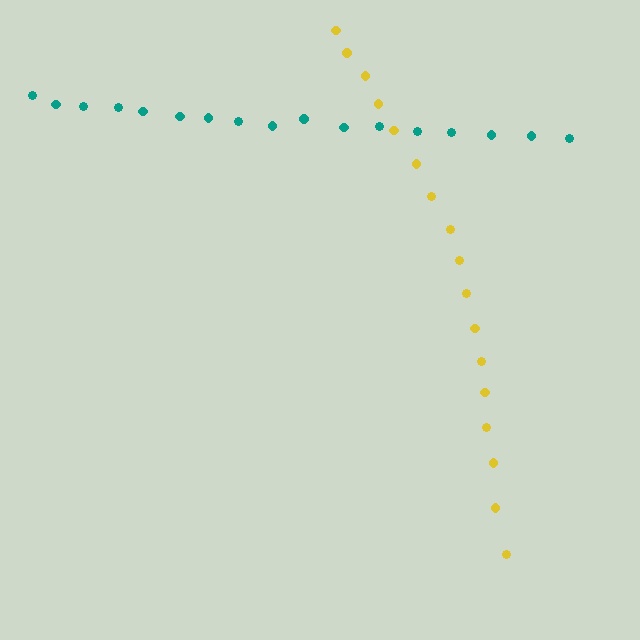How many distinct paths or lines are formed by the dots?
There are 2 distinct paths.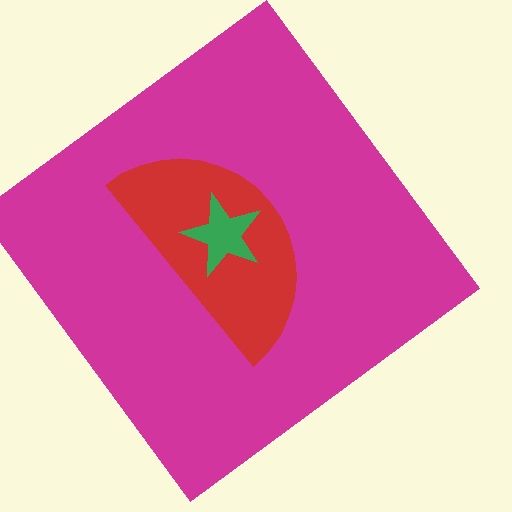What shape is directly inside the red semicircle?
The green star.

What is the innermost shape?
The green star.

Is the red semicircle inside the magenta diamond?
Yes.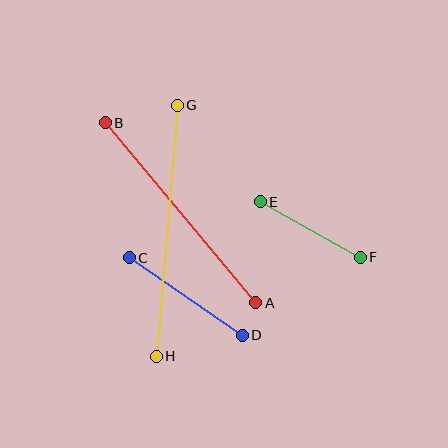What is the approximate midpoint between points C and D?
The midpoint is at approximately (186, 297) pixels.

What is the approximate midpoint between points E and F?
The midpoint is at approximately (310, 229) pixels.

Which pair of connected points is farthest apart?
Points G and H are farthest apart.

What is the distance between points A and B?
The distance is approximately 234 pixels.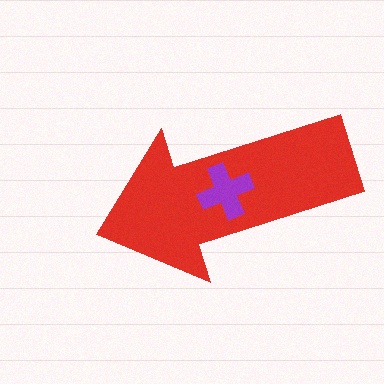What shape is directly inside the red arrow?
The purple cross.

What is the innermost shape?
The purple cross.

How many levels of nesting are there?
2.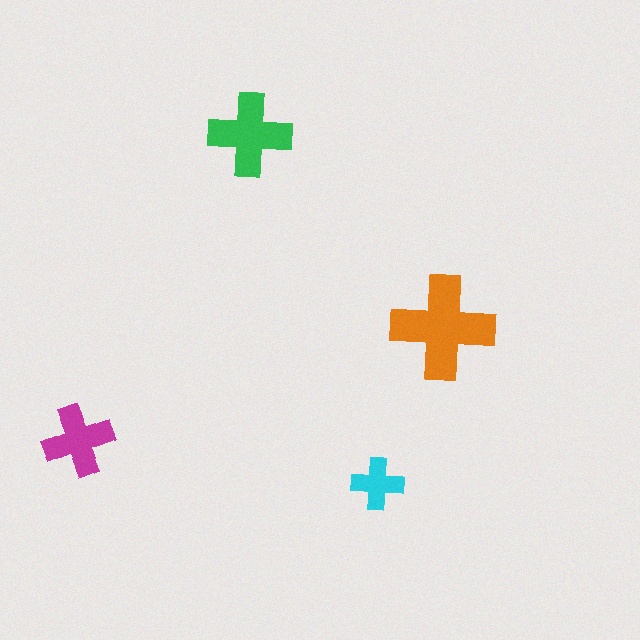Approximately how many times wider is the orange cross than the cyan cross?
About 2 times wider.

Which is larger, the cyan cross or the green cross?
The green one.